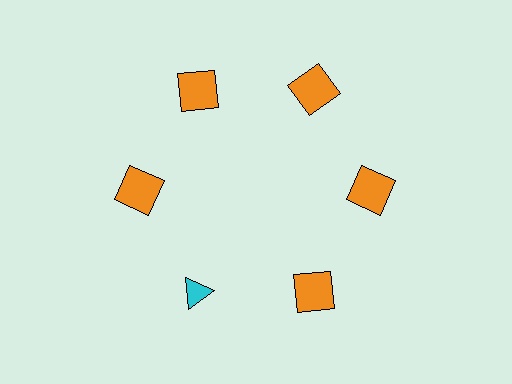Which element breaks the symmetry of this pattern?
The cyan triangle at roughly the 7 o'clock position breaks the symmetry. All other shapes are orange squares.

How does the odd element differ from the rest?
It differs in both color (cyan instead of orange) and shape (triangle instead of square).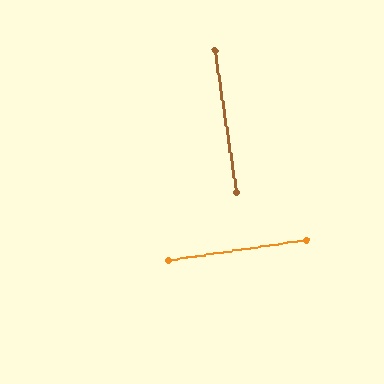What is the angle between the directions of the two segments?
Approximately 90 degrees.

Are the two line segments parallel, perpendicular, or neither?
Perpendicular — they meet at approximately 90°.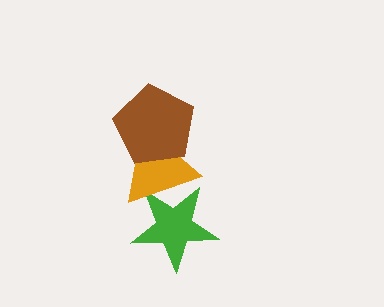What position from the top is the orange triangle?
The orange triangle is 2nd from the top.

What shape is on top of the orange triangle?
The brown pentagon is on top of the orange triangle.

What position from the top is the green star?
The green star is 3rd from the top.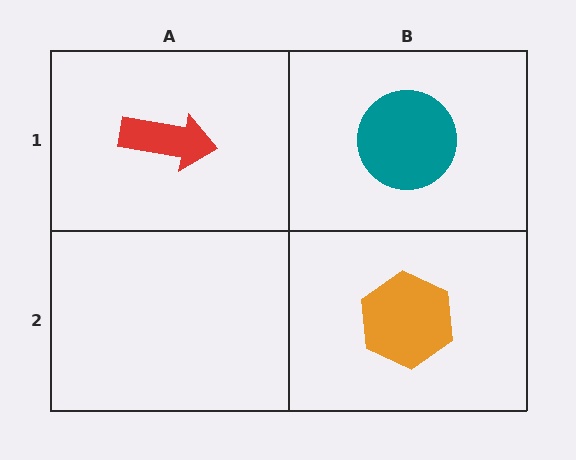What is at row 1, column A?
A red arrow.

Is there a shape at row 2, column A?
No, that cell is empty.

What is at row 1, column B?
A teal circle.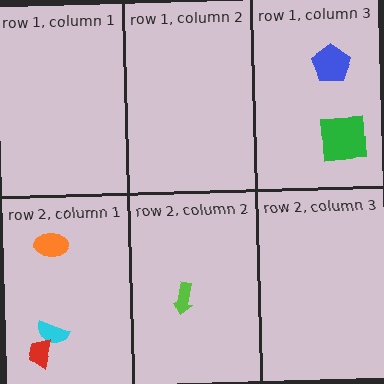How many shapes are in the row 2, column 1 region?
3.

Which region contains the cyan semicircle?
The row 2, column 1 region.